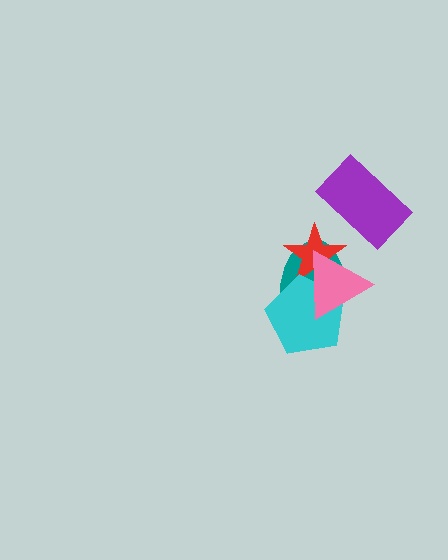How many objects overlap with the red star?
3 objects overlap with the red star.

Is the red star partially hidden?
Yes, it is partially covered by another shape.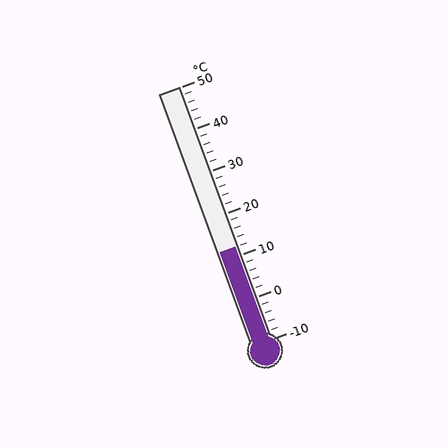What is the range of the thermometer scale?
The thermometer scale ranges from -10°C to 50°C.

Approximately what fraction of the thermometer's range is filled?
The thermometer is filled to approximately 35% of its range.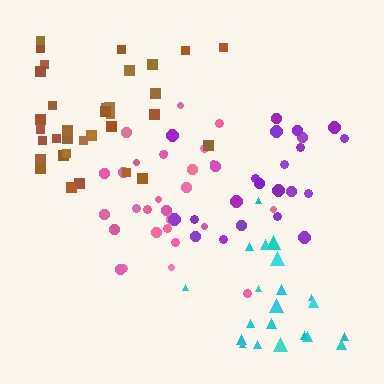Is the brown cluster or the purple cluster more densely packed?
Purple.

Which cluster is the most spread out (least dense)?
Cyan.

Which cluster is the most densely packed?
Pink.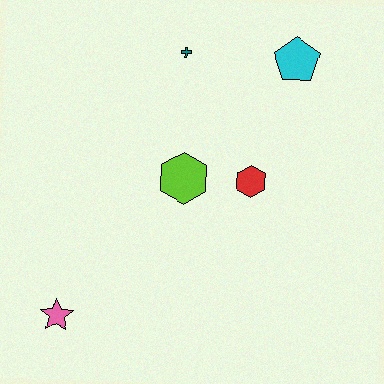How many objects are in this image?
There are 5 objects.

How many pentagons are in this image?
There is 1 pentagon.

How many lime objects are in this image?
There is 1 lime object.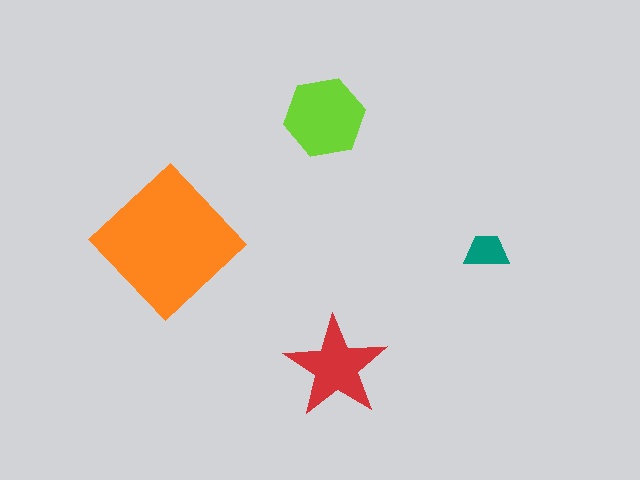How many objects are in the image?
There are 4 objects in the image.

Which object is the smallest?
The teal trapezoid.